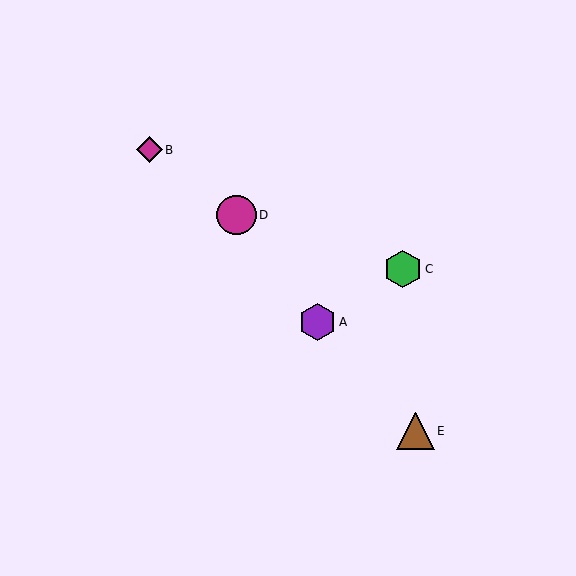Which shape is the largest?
The magenta circle (labeled D) is the largest.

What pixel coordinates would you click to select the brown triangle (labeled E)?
Click at (415, 431) to select the brown triangle E.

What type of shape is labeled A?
Shape A is a purple hexagon.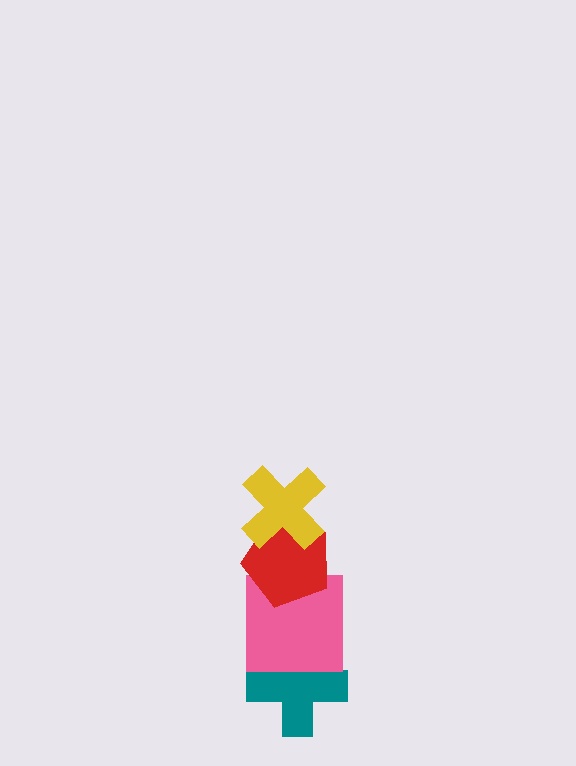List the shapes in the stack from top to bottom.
From top to bottom: the yellow cross, the red pentagon, the pink square, the teal cross.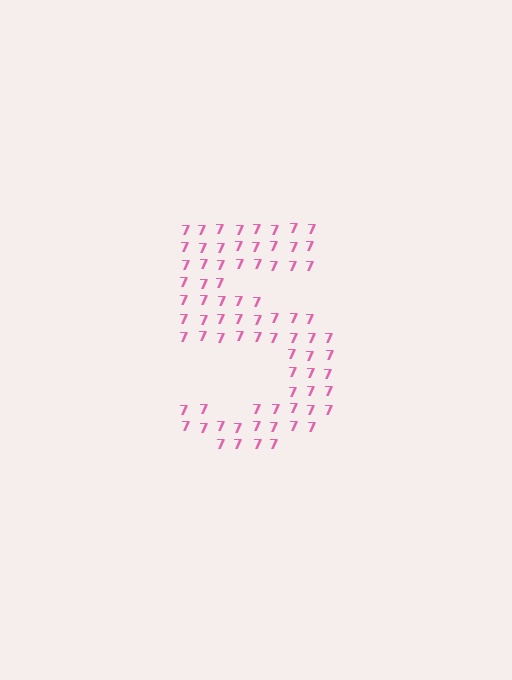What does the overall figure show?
The overall figure shows the digit 5.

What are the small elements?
The small elements are digit 7's.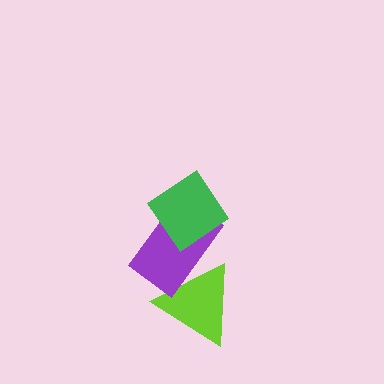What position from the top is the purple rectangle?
The purple rectangle is 2nd from the top.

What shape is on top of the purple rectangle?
The green diamond is on top of the purple rectangle.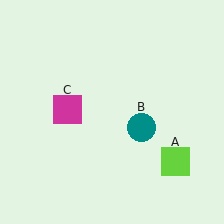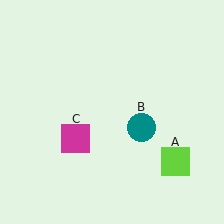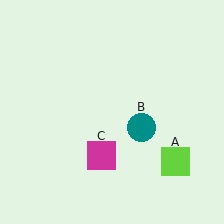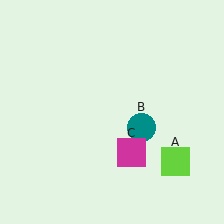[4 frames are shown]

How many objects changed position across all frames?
1 object changed position: magenta square (object C).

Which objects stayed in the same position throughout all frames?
Lime square (object A) and teal circle (object B) remained stationary.